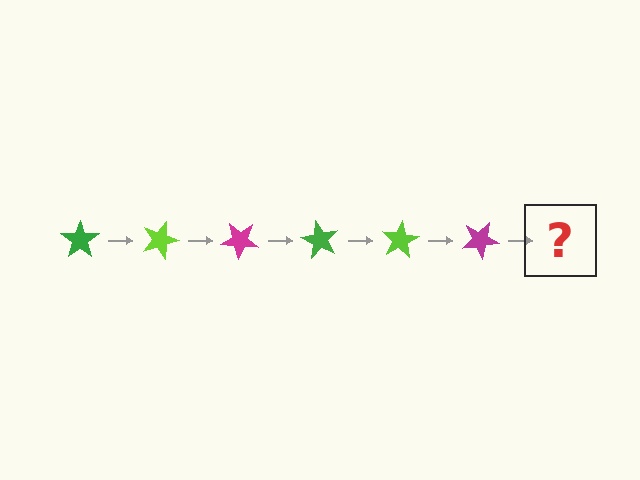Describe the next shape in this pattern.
It should be a green star, rotated 120 degrees from the start.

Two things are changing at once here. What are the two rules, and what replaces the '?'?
The two rules are that it rotates 20 degrees each step and the color cycles through green, lime, and magenta. The '?' should be a green star, rotated 120 degrees from the start.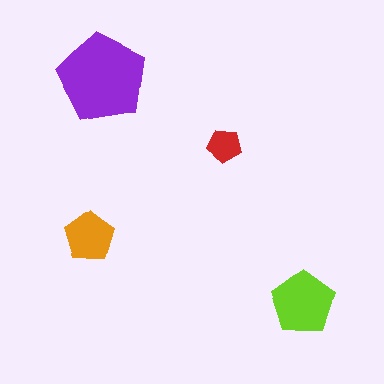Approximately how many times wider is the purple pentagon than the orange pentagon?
About 2 times wider.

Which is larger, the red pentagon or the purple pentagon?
The purple one.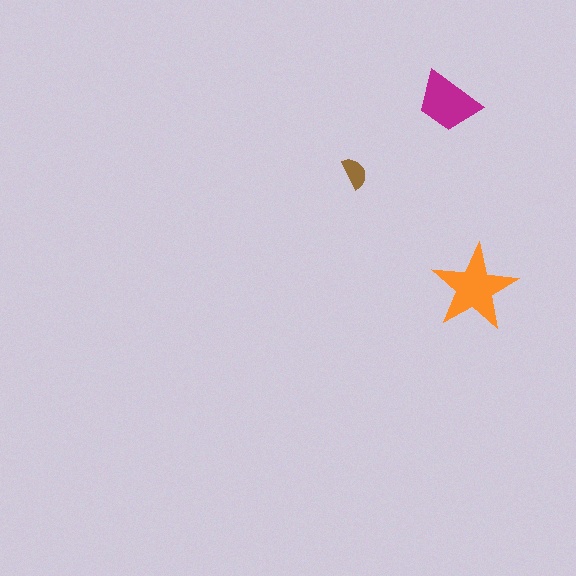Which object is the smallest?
The brown semicircle.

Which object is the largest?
The orange star.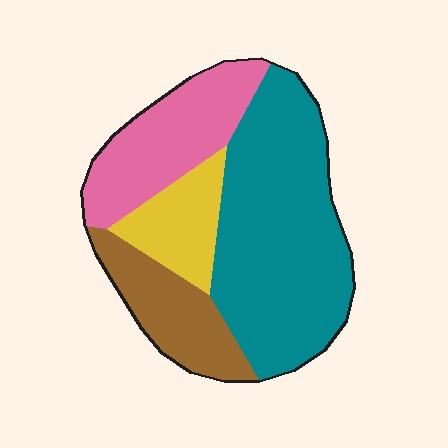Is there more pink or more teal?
Teal.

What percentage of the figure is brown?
Brown covers around 15% of the figure.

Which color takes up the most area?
Teal, at roughly 50%.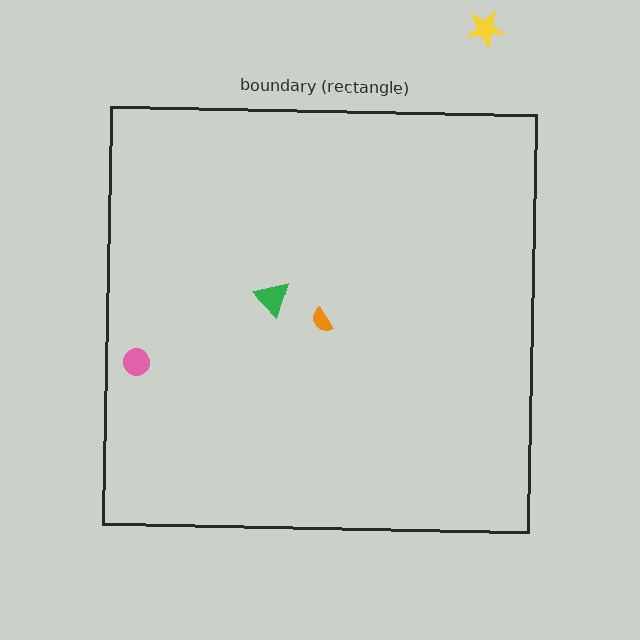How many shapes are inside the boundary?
3 inside, 1 outside.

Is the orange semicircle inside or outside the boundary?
Inside.